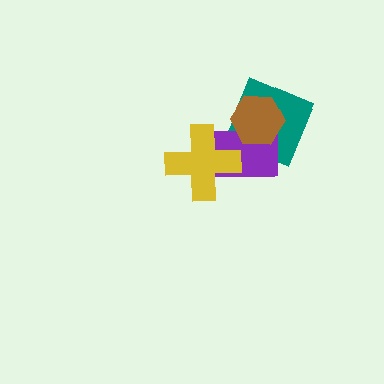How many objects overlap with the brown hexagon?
2 objects overlap with the brown hexagon.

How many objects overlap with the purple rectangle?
3 objects overlap with the purple rectangle.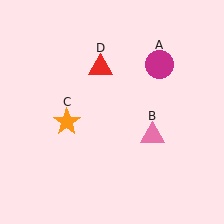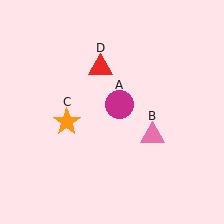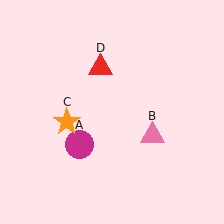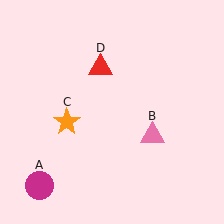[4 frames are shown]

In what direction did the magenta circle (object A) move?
The magenta circle (object A) moved down and to the left.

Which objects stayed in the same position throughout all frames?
Pink triangle (object B) and orange star (object C) and red triangle (object D) remained stationary.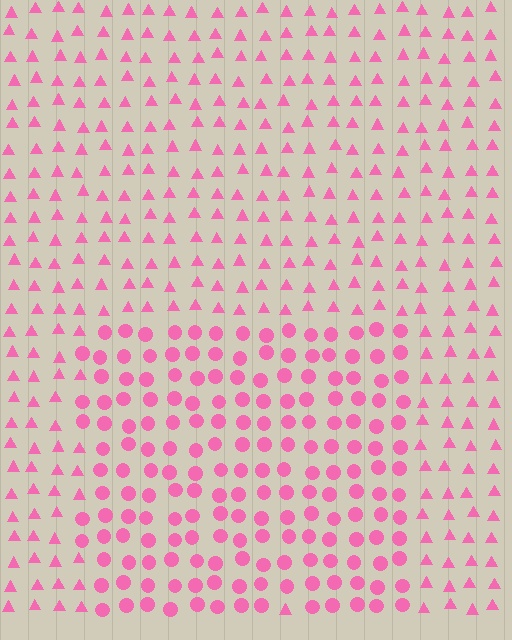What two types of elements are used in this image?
The image uses circles inside the rectangle region and triangles outside it.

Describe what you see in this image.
The image is filled with small pink elements arranged in a uniform grid. A rectangle-shaped region contains circles, while the surrounding area contains triangles. The boundary is defined purely by the change in element shape.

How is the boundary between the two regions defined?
The boundary is defined by a change in element shape: circles inside vs. triangles outside. All elements share the same color and spacing.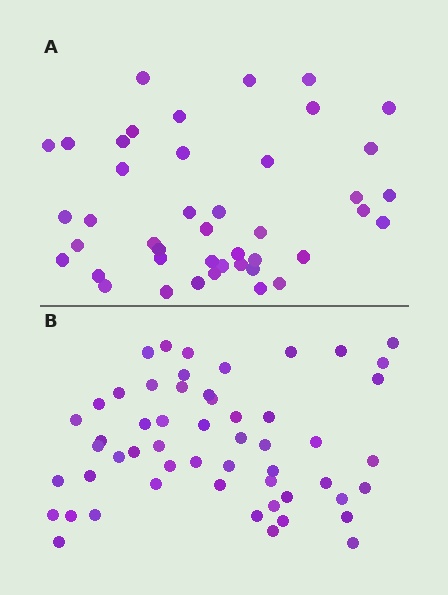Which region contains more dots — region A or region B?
Region B (the bottom region) has more dots.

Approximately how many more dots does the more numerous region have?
Region B has roughly 12 or so more dots than region A.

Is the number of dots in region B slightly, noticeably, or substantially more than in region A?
Region B has noticeably more, but not dramatically so. The ratio is roughly 1.3 to 1.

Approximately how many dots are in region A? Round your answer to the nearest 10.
About 40 dots. (The exact count is 43, which rounds to 40.)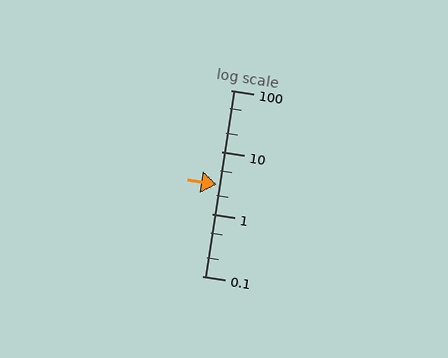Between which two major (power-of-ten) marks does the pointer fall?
The pointer is between 1 and 10.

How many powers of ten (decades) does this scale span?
The scale spans 3 decades, from 0.1 to 100.